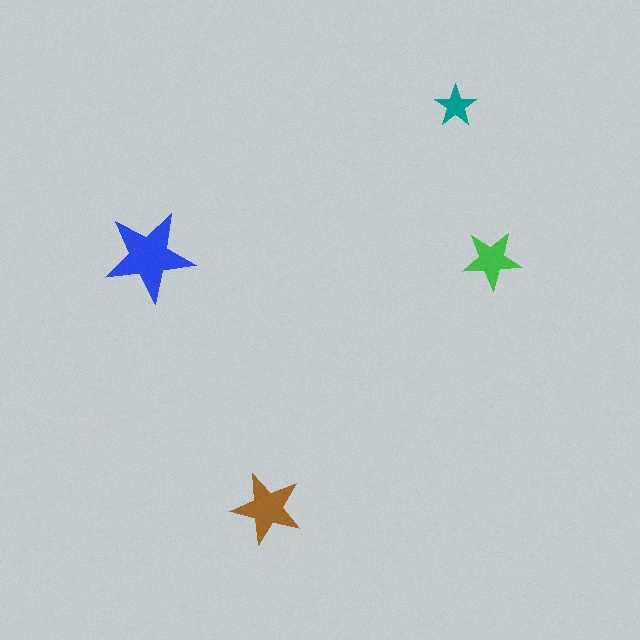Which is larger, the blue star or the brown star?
The blue one.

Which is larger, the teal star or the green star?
The green one.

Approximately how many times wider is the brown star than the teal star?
About 1.5 times wider.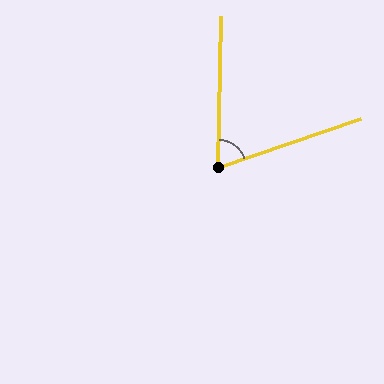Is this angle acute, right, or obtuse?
It is acute.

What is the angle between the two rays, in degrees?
Approximately 70 degrees.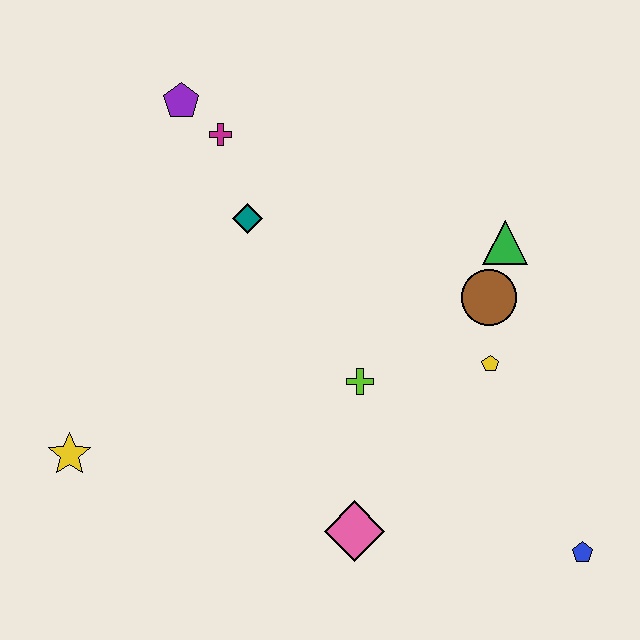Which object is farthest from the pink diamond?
The purple pentagon is farthest from the pink diamond.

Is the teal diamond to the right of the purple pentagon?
Yes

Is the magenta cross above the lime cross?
Yes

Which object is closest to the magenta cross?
The purple pentagon is closest to the magenta cross.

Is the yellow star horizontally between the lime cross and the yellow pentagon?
No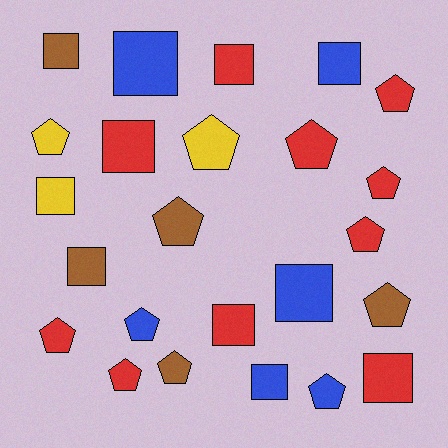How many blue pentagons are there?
There are 2 blue pentagons.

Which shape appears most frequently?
Pentagon, with 13 objects.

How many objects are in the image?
There are 24 objects.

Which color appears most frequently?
Red, with 10 objects.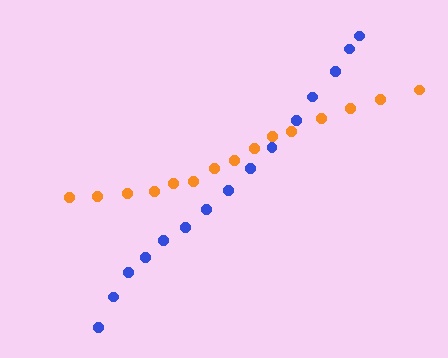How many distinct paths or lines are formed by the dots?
There are 2 distinct paths.